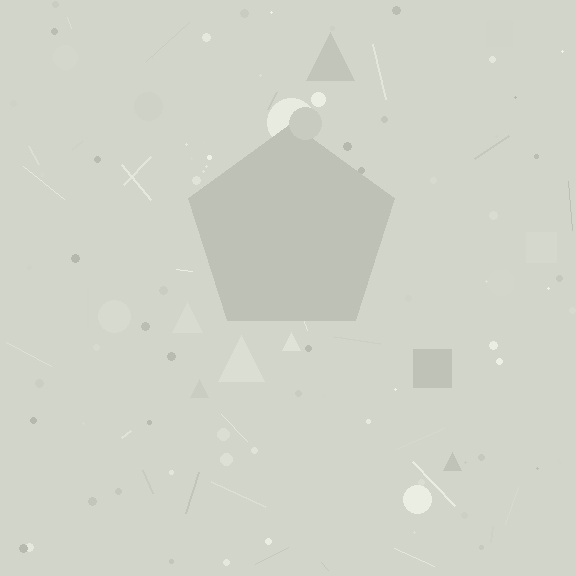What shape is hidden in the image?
A pentagon is hidden in the image.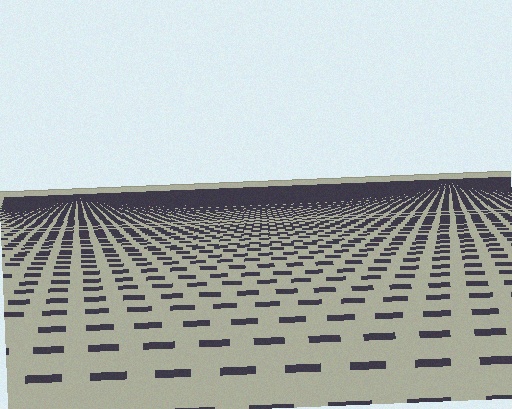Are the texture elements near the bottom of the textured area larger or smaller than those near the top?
Larger. Near the bottom, elements are closer to the viewer and appear at a bigger on-screen size.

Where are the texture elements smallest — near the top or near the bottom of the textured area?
Near the top.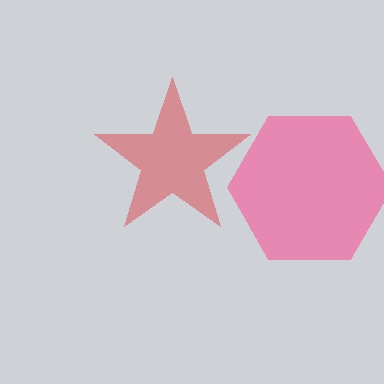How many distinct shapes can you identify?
There are 2 distinct shapes: a red star, a pink hexagon.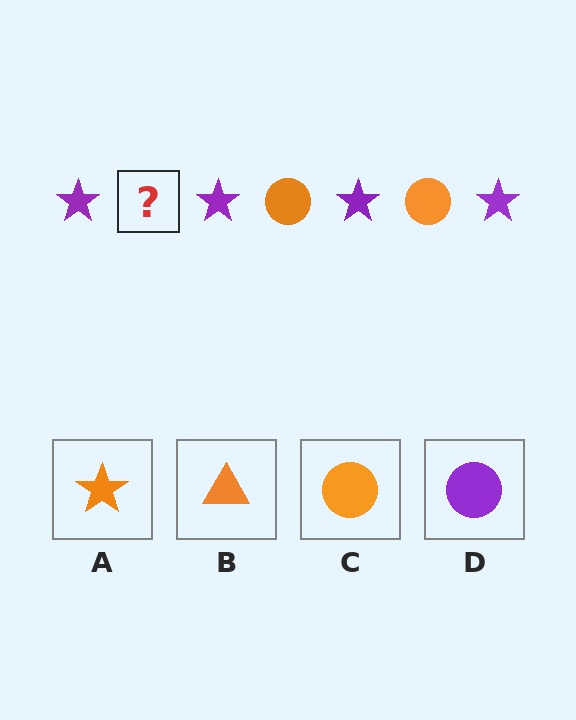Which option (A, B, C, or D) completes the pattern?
C.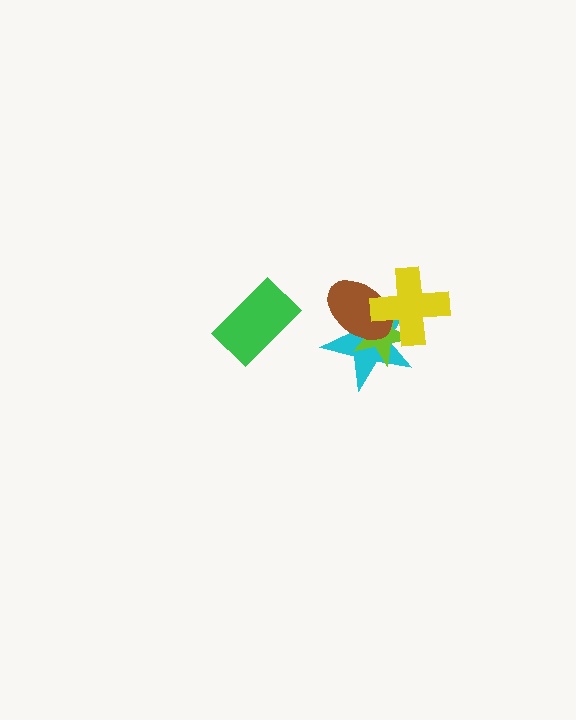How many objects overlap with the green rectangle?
0 objects overlap with the green rectangle.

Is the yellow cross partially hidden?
No, no other shape covers it.